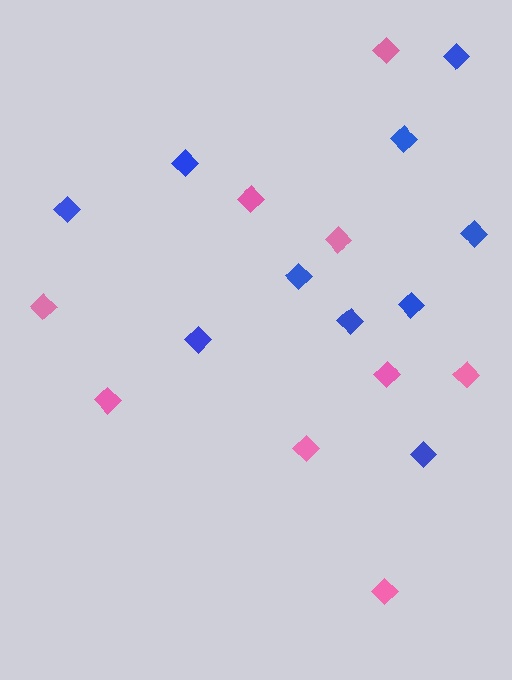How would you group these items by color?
There are 2 groups: one group of blue diamonds (10) and one group of pink diamonds (9).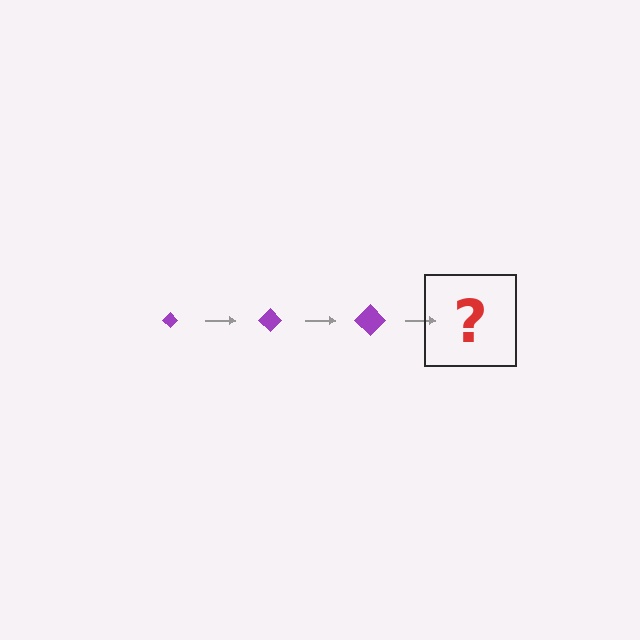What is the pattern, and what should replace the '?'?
The pattern is that the diamond gets progressively larger each step. The '?' should be a purple diamond, larger than the previous one.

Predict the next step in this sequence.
The next step is a purple diamond, larger than the previous one.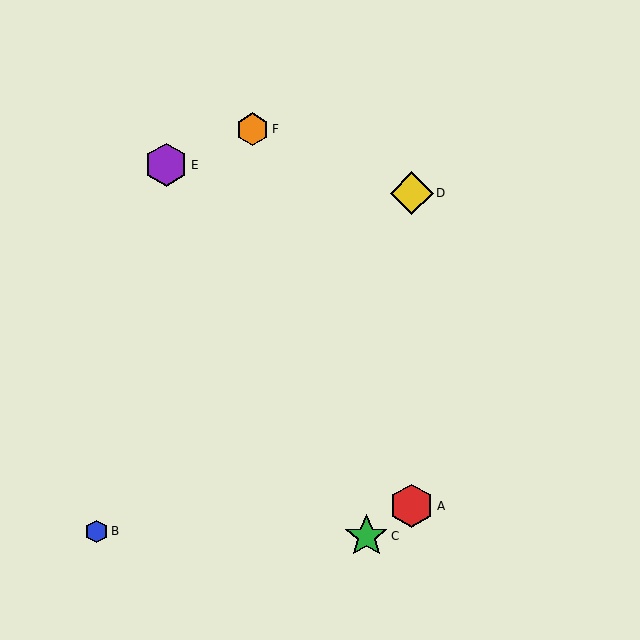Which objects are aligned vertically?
Objects A, D are aligned vertically.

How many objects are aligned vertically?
2 objects (A, D) are aligned vertically.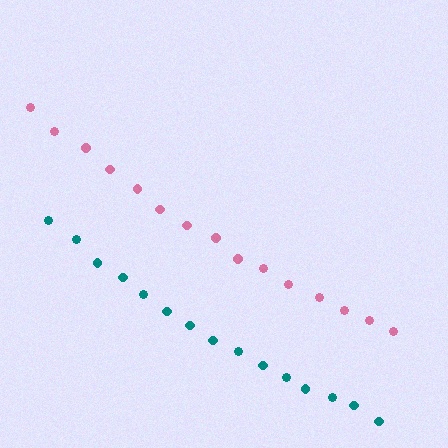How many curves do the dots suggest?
There are 2 distinct paths.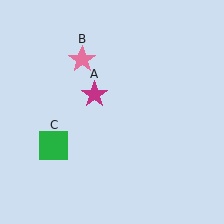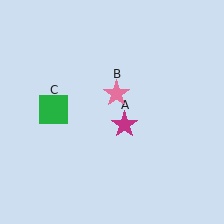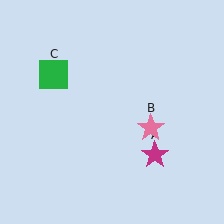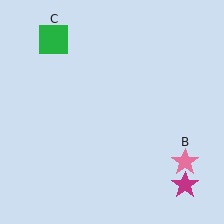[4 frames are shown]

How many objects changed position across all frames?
3 objects changed position: magenta star (object A), pink star (object B), green square (object C).